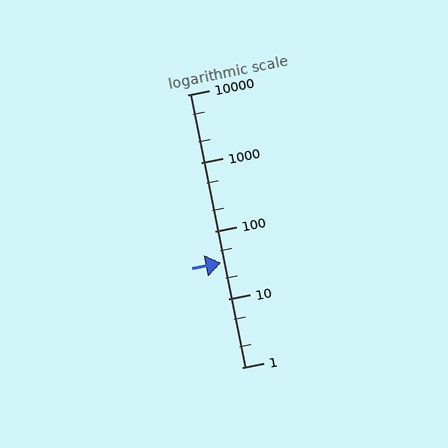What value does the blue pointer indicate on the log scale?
The pointer indicates approximately 34.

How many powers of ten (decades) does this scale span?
The scale spans 4 decades, from 1 to 10000.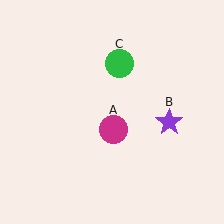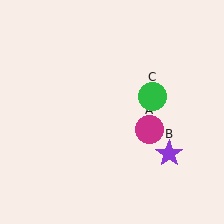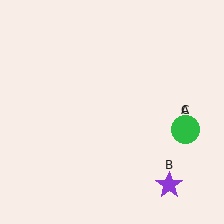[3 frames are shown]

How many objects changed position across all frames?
3 objects changed position: magenta circle (object A), purple star (object B), green circle (object C).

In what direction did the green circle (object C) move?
The green circle (object C) moved down and to the right.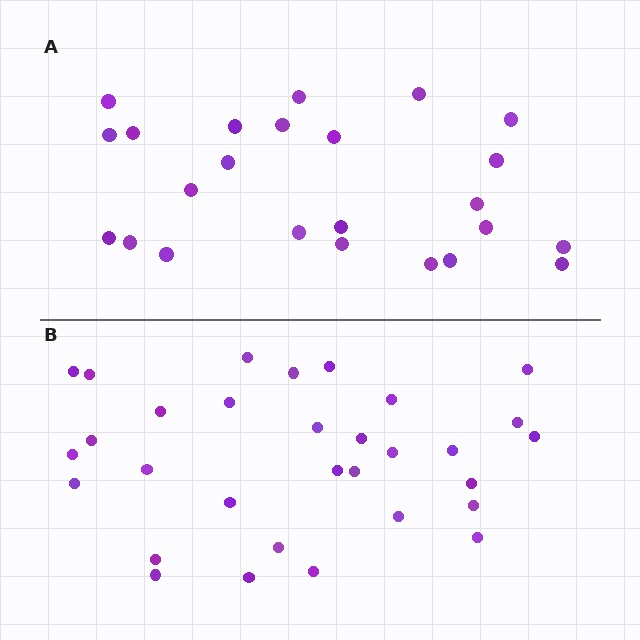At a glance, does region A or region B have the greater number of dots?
Region B (the bottom region) has more dots.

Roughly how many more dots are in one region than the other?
Region B has roughly 8 or so more dots than region A.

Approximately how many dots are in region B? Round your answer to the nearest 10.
About 30 dots. (The exact count is 31, which rounds to 30.)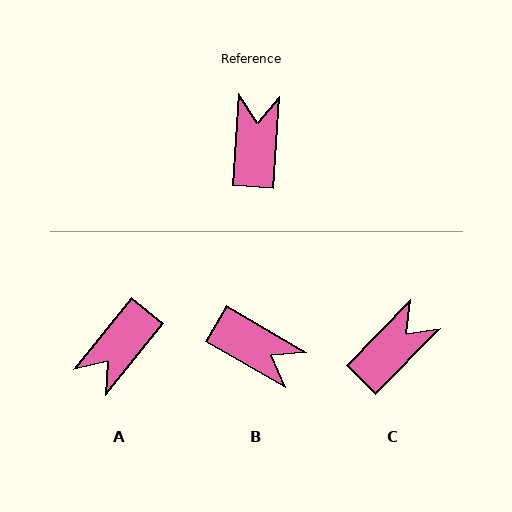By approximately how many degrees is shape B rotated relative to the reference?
Approximately 116 degrees clockwise.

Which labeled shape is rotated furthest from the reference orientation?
A, about 145 degrees away.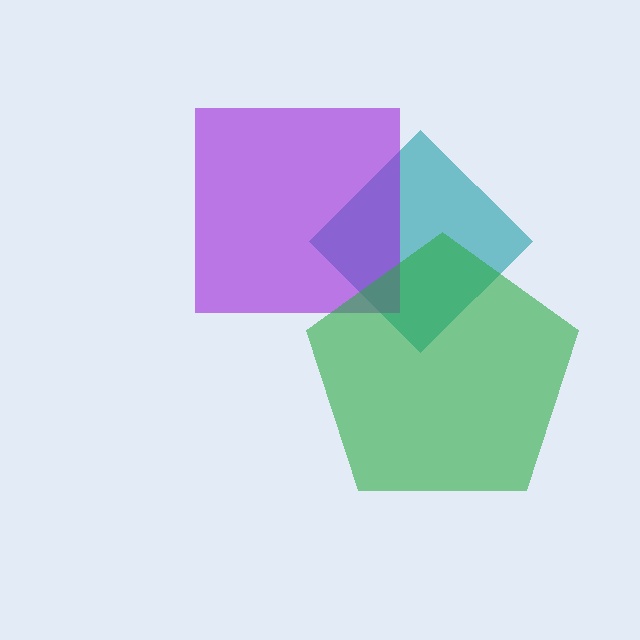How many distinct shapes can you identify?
There are 3 distinct shapes: a teal diamond, a purple square, a green pentagon.